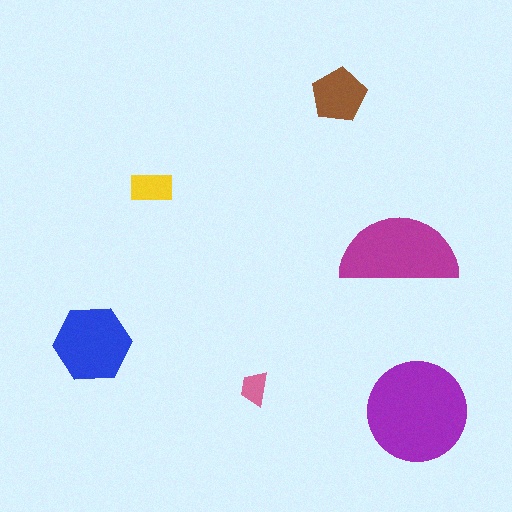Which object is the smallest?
The pink trapezoid.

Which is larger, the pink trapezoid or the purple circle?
The purple circle.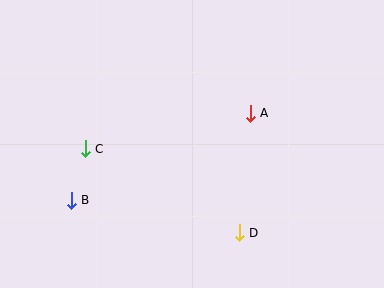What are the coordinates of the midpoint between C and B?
The midpoint between C and B is at (78, 174).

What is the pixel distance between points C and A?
The distance between C and A is 169 pixels.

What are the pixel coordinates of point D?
Point D is at (239, 233).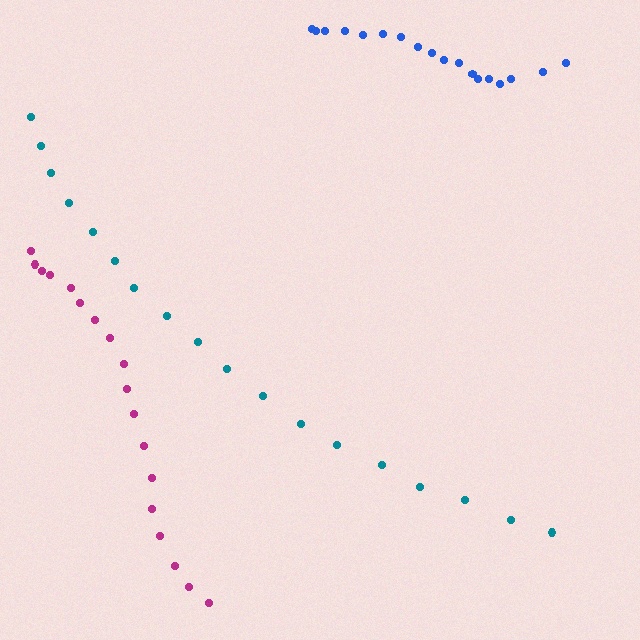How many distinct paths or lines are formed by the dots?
There are 3 distinct paths.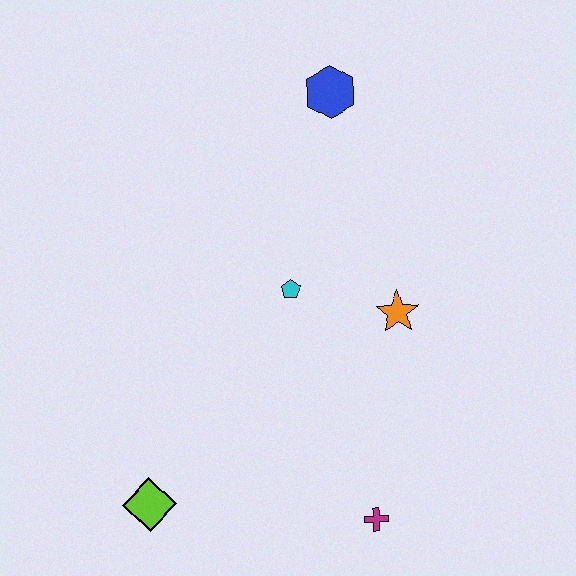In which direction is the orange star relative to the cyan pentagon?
The orange star is to the right of the cyan pentagon.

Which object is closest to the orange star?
The cyan pentagon is closest to the orange star.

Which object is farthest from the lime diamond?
The blue hexagon is farthest from the lime diamond.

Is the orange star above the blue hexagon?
No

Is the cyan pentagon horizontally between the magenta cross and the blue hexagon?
No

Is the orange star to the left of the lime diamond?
No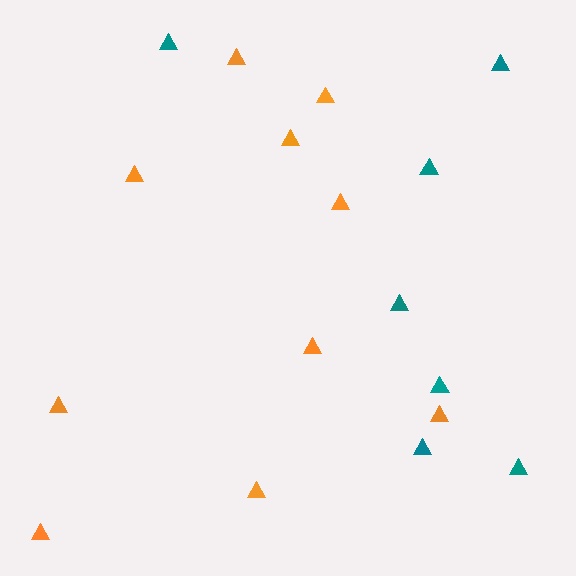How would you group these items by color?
There are 2 groups: one group of orange triangles (10) and one group of teal triangles (7).